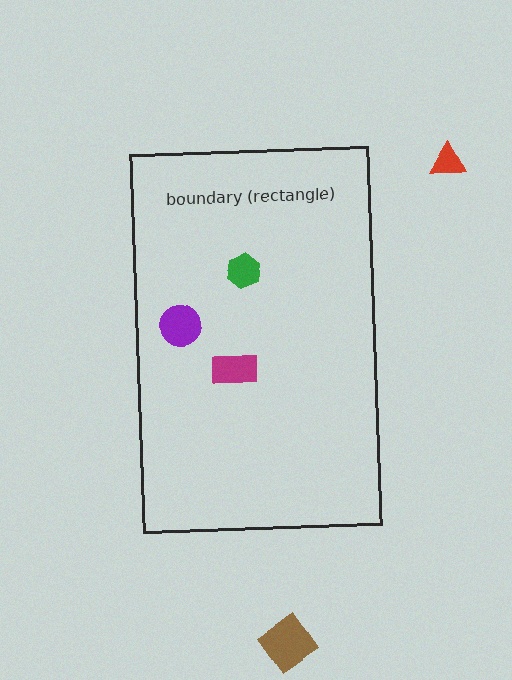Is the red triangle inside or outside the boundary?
Outside.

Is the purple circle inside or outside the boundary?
Inside.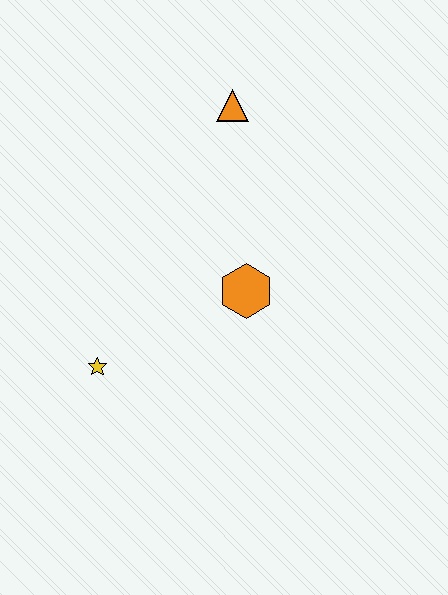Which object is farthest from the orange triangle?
The yellow star is farthest from the orange triangle.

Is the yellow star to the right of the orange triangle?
No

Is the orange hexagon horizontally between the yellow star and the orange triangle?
No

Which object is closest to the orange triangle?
The orange hexagon is closest to the orange triangle.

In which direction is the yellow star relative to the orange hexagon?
The yellow star is to the left of the orange hexagon.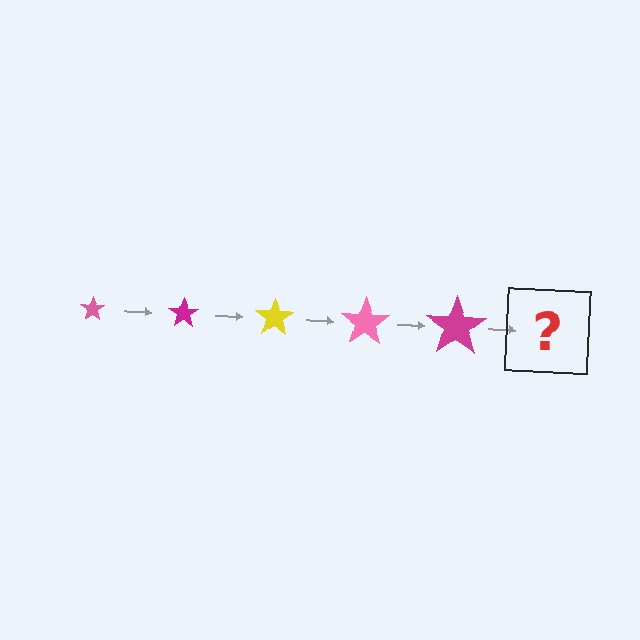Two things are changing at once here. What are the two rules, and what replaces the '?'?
The two rules are that the star grows larger each step and the color cycles through pink, magenta, and yellow. The '?' should be a yellow star, larger than the previous one.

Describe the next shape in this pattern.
It should be a yellow star, larger than the previous one.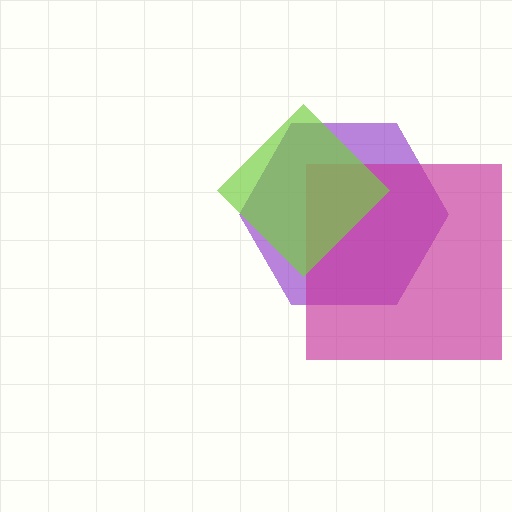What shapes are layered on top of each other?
The layered shapes are: a purple hexagon, a magenta square, a lime diamond.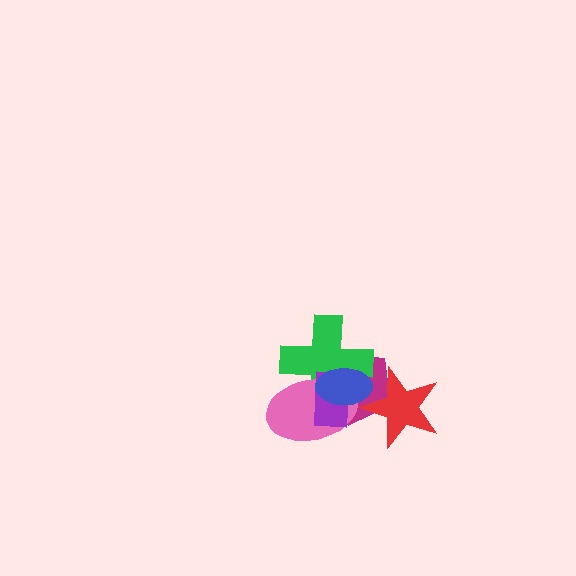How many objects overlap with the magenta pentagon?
5 objects overlap with the magenta pentagon.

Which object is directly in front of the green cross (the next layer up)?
The pink ellipse is directly in front of the green cross.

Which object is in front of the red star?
The blue ellipse is in front of the red star.